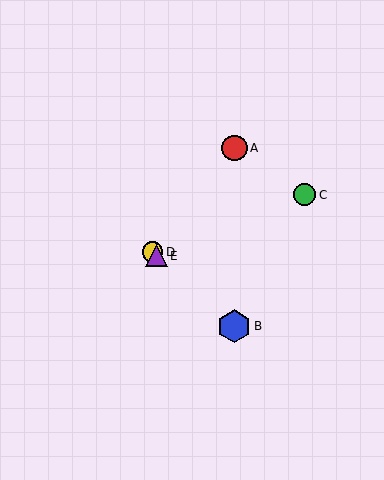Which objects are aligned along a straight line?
Objects B, D, E are aligned along a straight line.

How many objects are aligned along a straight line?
3 objects (B, D, E) are aligned along a straight line.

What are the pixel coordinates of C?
Object C is at (304, 195).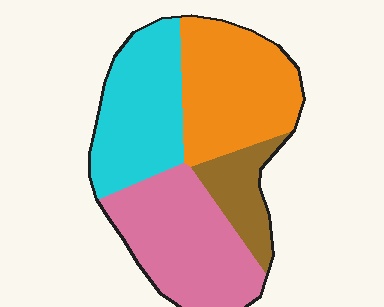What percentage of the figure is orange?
Orange covers roughly 30% of the figure.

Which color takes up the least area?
Brown, at roughly 10%.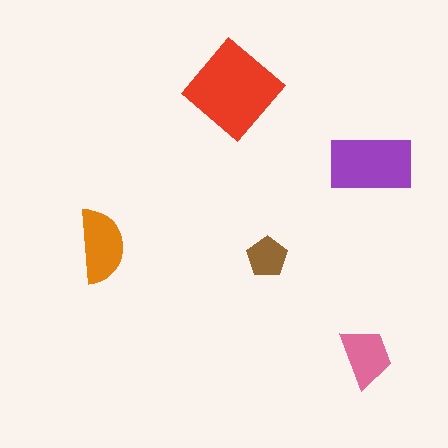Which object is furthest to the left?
The orange semicircle is leftmost.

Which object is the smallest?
The brown pentagon.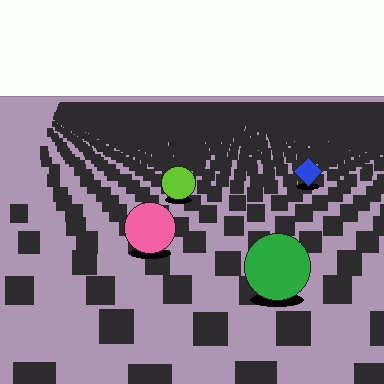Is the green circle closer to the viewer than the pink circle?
Yes. The green circle is closer — you can tell from the texture gradient: the ground texture is coarser near it.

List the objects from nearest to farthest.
From nearest to farthest: the green circle, the pink circle, the lime circle, the blue diamond.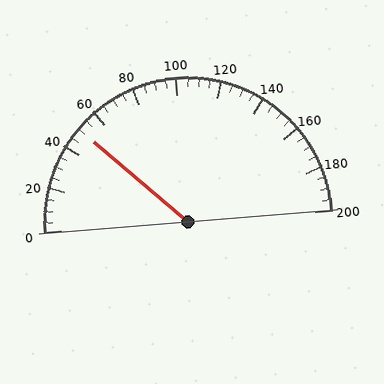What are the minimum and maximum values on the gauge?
The gauge ranges from 0 to 200.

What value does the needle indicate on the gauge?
The needle indicates approximately 50.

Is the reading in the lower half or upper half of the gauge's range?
The reading is in the lower half of the range (0 to 200).